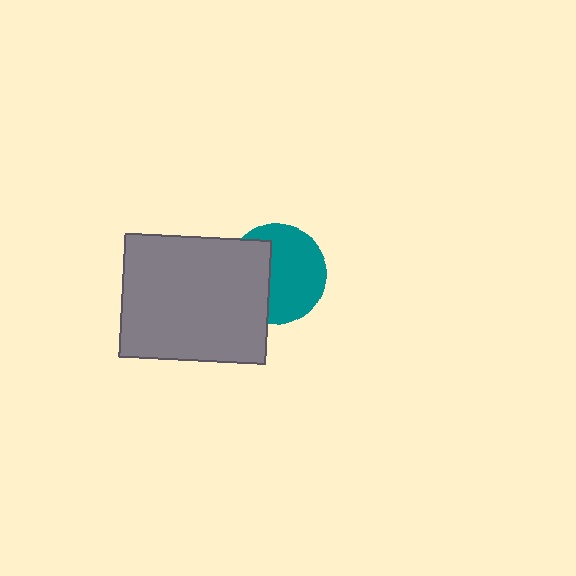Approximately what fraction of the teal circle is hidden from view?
Roughly 38% of the teal circle is hidden behind the gray rectangle.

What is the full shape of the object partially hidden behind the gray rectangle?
The partially hidden object is a teal circle.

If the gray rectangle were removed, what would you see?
You would see the complete teal circle.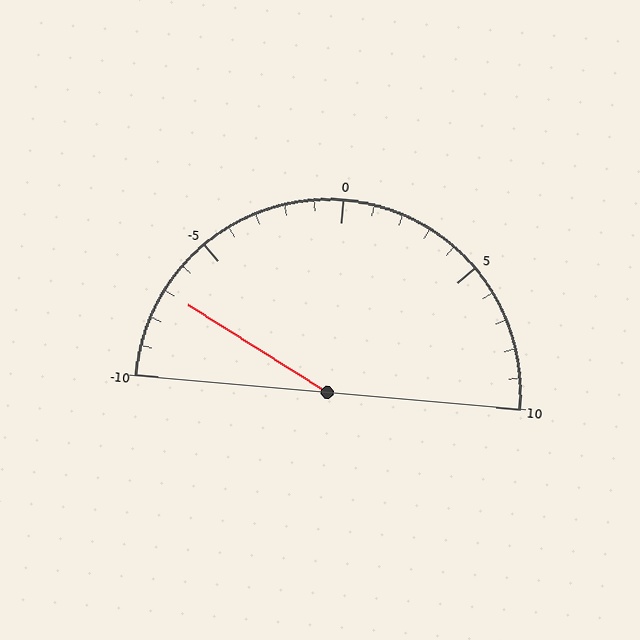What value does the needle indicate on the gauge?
The needle indicates approximately -7.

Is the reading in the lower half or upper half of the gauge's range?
The reading is in the lower half of the range (-10 to 10).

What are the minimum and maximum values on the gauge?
The gauge ranges from -10 to 10.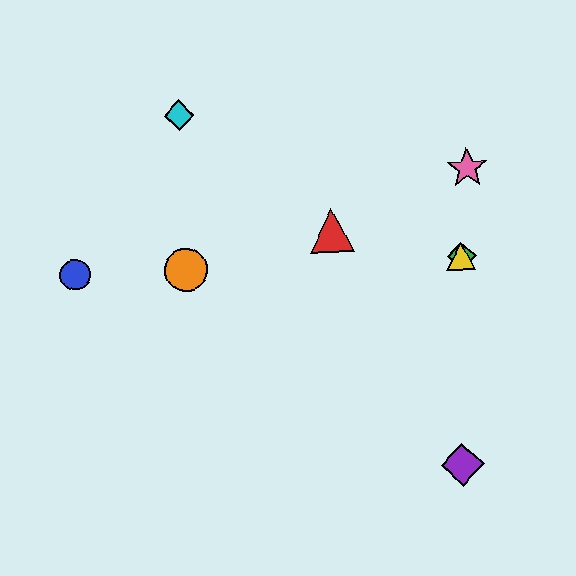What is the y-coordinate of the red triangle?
The red triangle is at y≈230.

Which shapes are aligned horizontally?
The blue circle, the green diamond, the yellow triangle, the orange circle are aligned horizontally.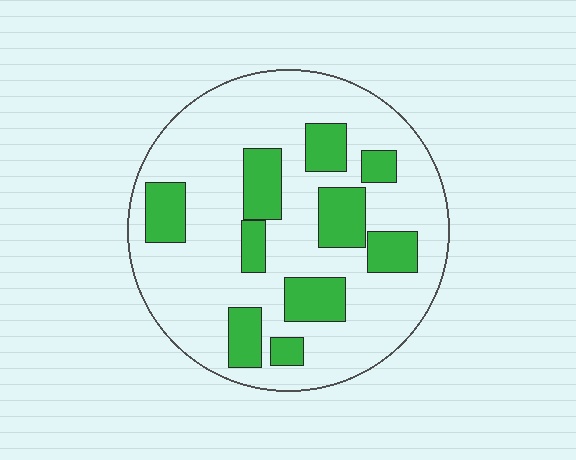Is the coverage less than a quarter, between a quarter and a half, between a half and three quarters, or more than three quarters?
Between a quarter and a half.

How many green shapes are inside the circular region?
10.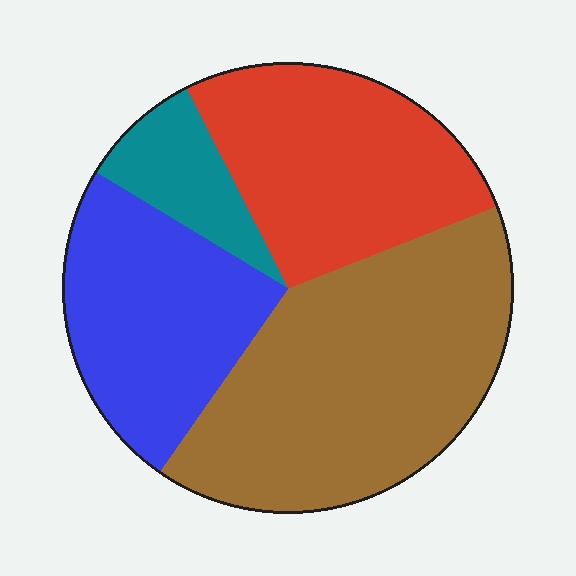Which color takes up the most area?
Brown, at roughly 40%.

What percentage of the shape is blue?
Blue takes up about one quarter (1/4) of the shape.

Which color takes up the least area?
Teal, at roughly 10%.